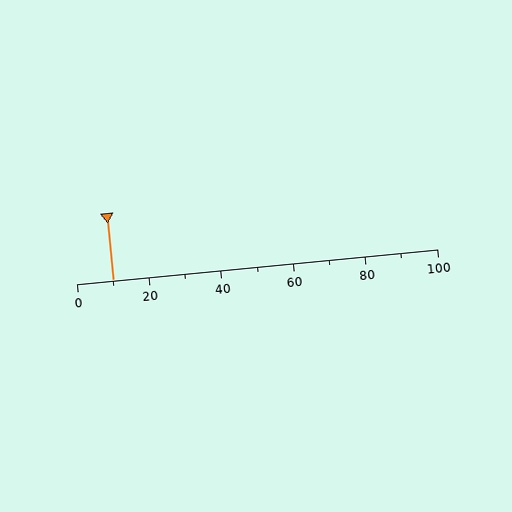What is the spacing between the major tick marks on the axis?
The major ticks are spaced 20 apart.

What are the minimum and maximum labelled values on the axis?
The axis runs from 0 to 100.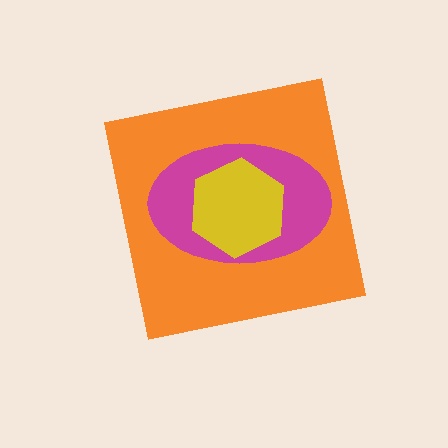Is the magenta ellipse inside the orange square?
Yes.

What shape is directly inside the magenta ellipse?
The yellow hexagon.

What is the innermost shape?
The yellow hexagon.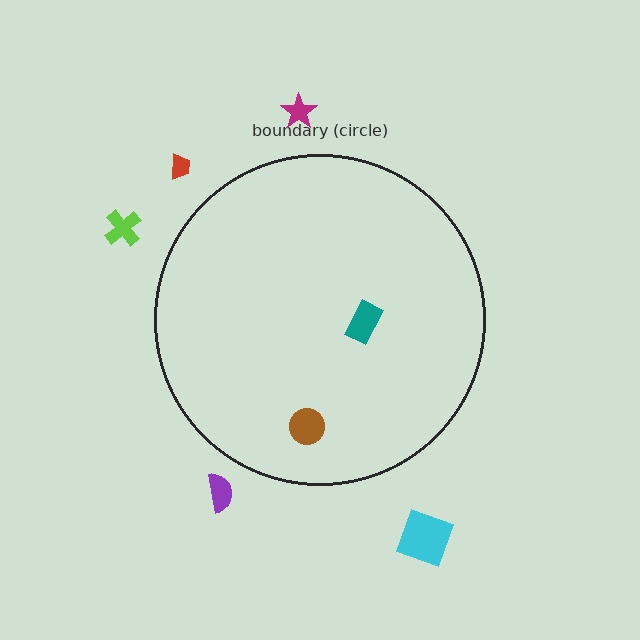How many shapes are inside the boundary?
2 inside, 5 outside.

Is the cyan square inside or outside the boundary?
Outside.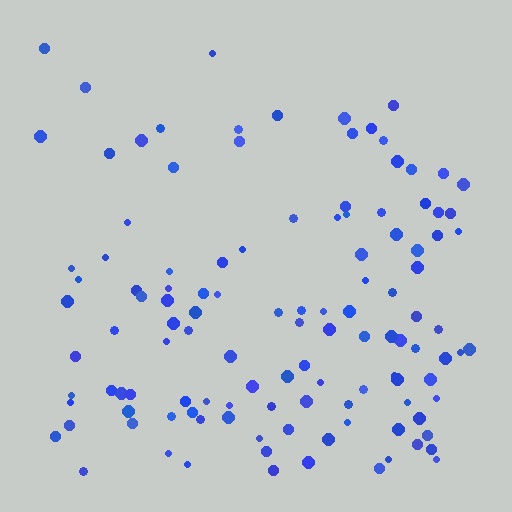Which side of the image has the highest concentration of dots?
The bottom.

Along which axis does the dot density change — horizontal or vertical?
Vertical.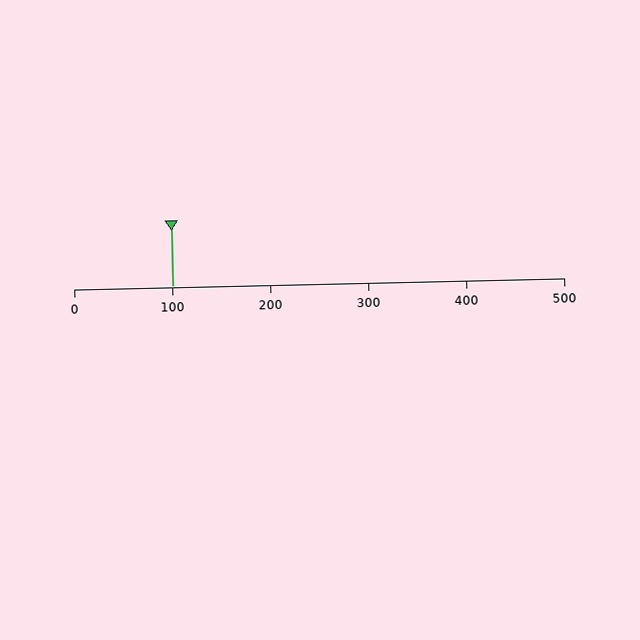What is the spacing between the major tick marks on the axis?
The major ticks are spaced 100 apart.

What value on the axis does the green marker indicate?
The marker indicates approximately 100.